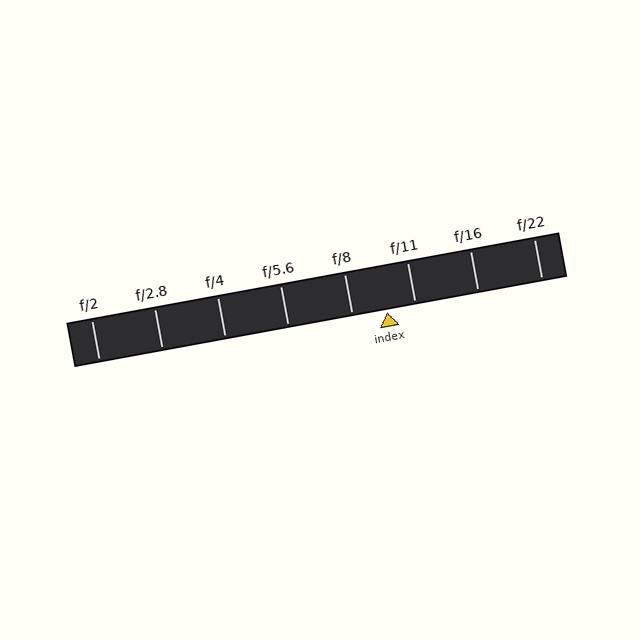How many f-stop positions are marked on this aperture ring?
There are 8 f-stop positions marked.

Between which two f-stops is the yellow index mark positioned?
The index mark is between f/8 and f/11.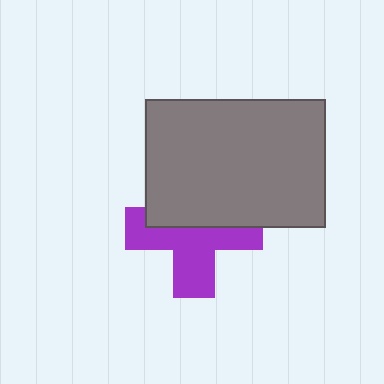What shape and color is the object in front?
The object in front is a gray rectangle.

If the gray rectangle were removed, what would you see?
You would see the complete purple cross.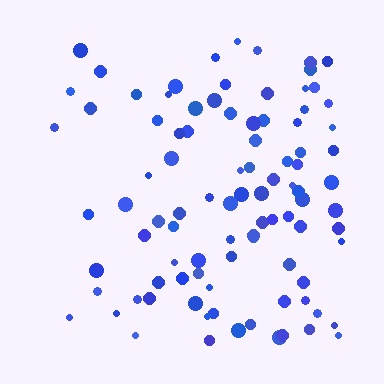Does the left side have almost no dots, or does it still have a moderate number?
Still a moderate number, just noticeably fewer than the right.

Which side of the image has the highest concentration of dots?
The right.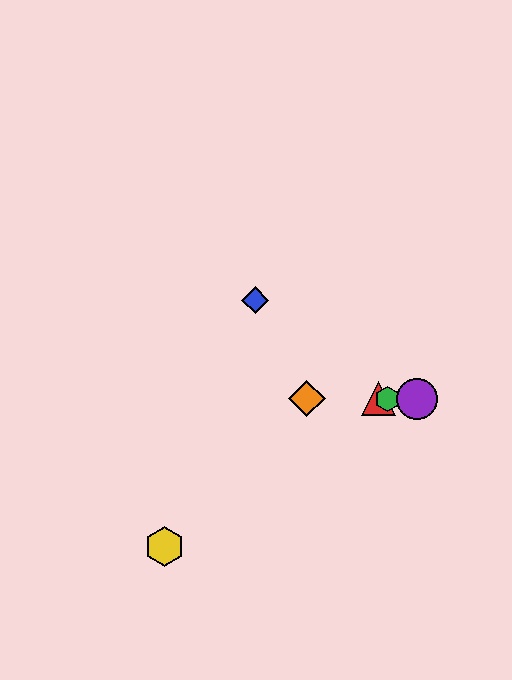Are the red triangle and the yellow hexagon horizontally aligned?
No, the red triangle is at y≈399 and the yellow hexagon is at y≈547.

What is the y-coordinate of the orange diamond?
The orange diamond is at y≈399.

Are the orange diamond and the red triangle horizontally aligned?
Yes, both are at y≈399.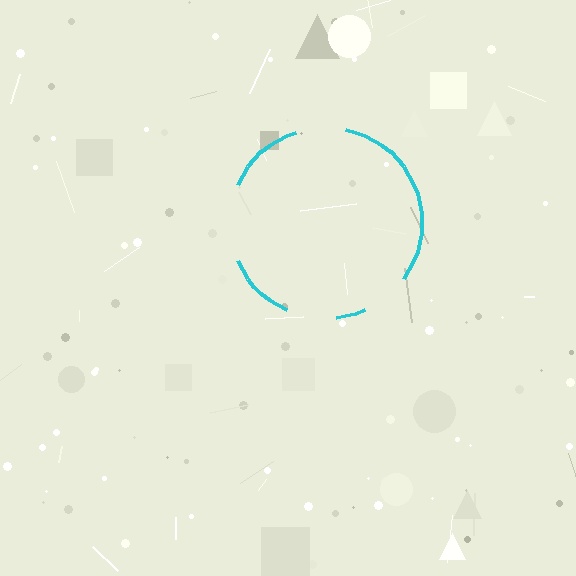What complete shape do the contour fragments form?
The contour fragments form a circle.